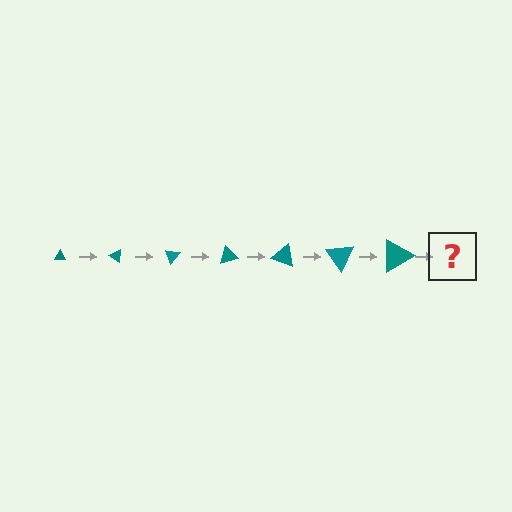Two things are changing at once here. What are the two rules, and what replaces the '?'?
The two rules are that the triangle grows larger each step and it rotates 35 degrees each step. The '?' should be a triangle, larger than the previous one and rotated 245 degrees from the start.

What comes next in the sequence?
The next element should be a triangle, larger than the previous one and rotated 245 degrees from the start.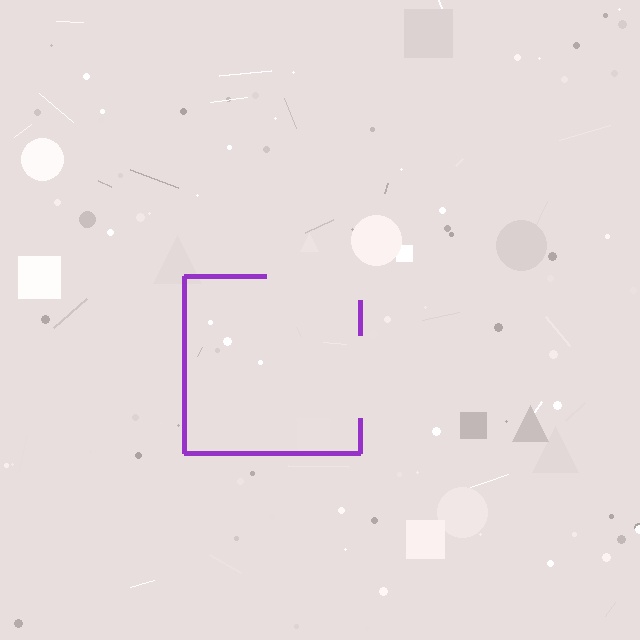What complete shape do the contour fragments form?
The contour fragments form a square.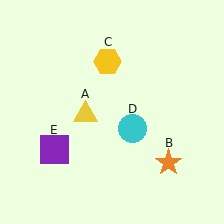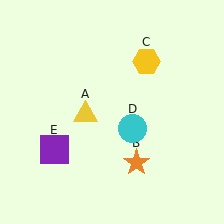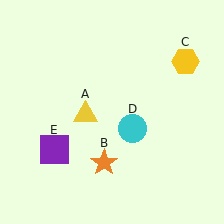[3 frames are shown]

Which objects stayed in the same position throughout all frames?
Yellow triangle (object A) and cyan circle (object D) and purple square (object E) remained stationary.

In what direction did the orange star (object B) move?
The orange star (object B) moved left.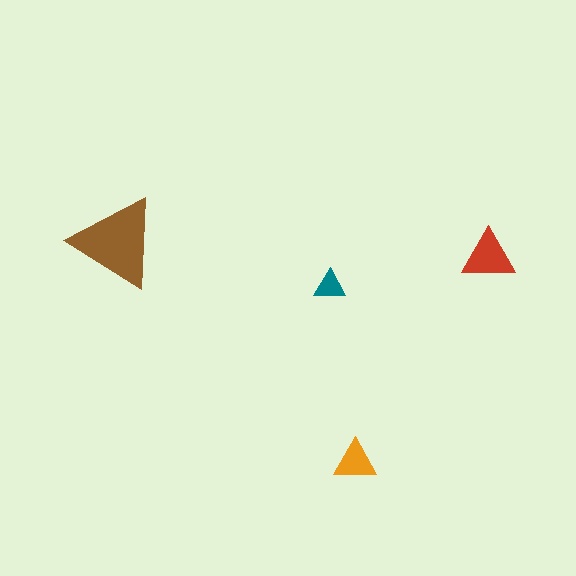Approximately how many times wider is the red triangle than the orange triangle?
About 1.5 times wider.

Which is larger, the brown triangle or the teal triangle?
The brown one.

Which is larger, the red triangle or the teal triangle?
The red one.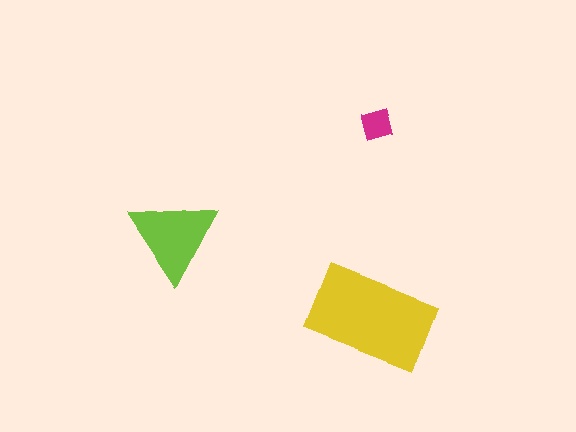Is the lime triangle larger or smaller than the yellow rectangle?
Smaller.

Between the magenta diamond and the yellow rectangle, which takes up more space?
The yellow rectangle.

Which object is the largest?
The yellow rectangle.